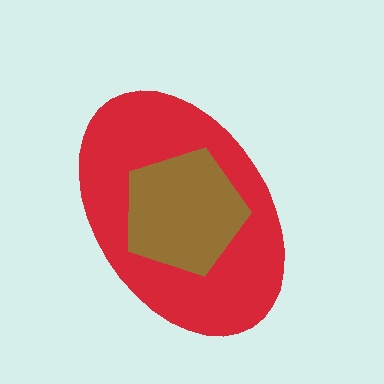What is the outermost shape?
The red ellipse.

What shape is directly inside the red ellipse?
The brown pentagon.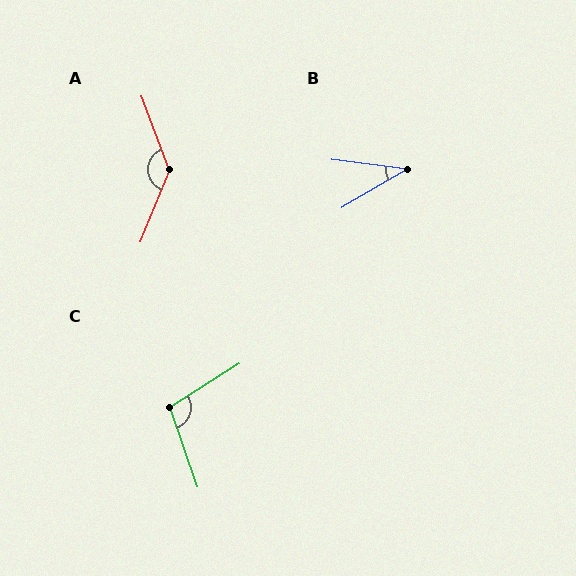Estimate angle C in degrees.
Approximately 103 degrees.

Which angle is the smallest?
B, at approximately 38 degrees.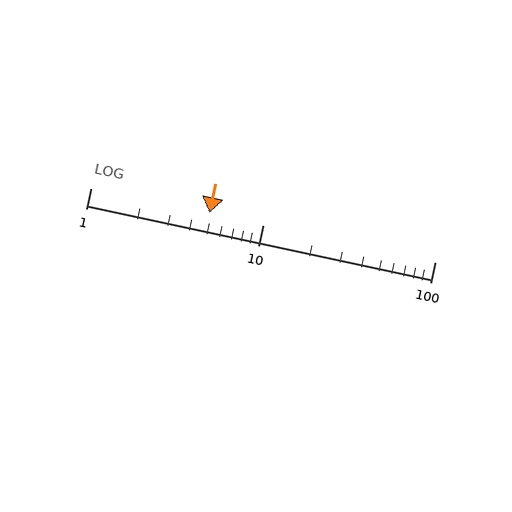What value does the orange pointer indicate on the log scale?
The pointer indicates approximately 4.9.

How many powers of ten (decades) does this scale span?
The scale spans 2 decades, from 1 to 100.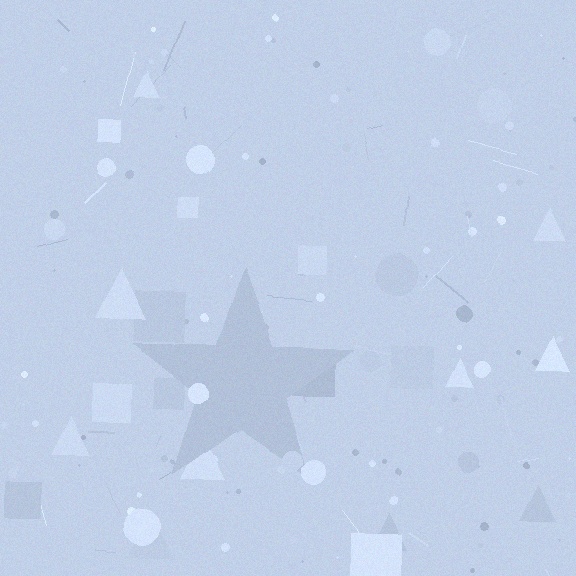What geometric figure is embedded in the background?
A star is embedded in the background.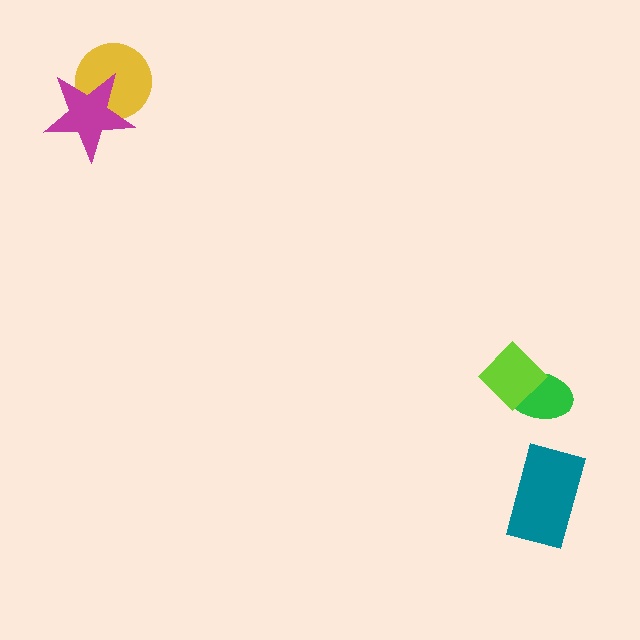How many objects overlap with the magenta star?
1 object overlaps with the magenta star.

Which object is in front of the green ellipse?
The lime diamond is in front of the green ellipse.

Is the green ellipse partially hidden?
Yes, it is partially covered by another shape.